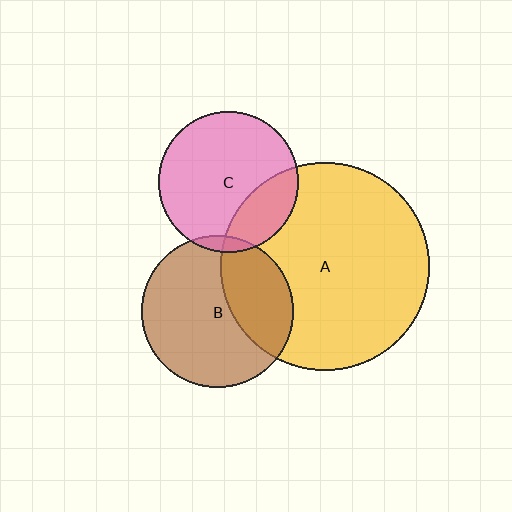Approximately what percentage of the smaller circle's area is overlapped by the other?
Approximately 25%.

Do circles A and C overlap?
Yes.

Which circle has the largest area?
Circle A (yellow).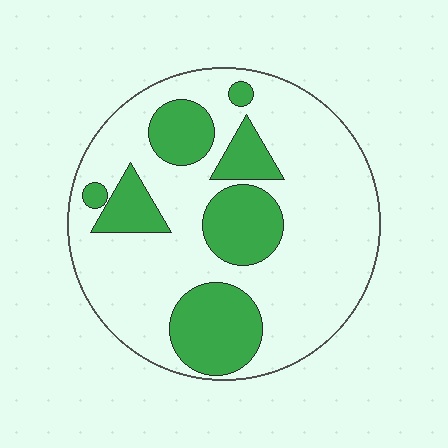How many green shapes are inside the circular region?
7.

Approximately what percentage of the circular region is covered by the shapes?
Approximately 30%.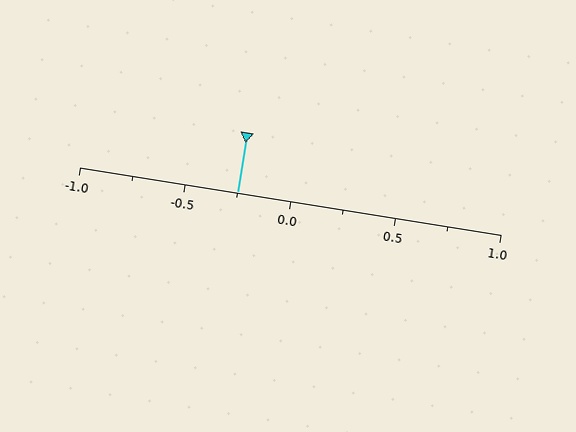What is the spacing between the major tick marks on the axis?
The major ticks are spaced 0.5 apart.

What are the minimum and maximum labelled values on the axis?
The axis runs from -1.0 to 1.0.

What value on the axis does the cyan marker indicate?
The marker indicates approximately -0.25.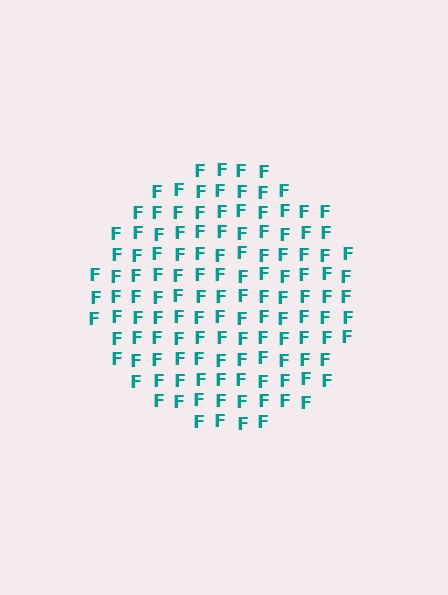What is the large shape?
The large shape is a circle.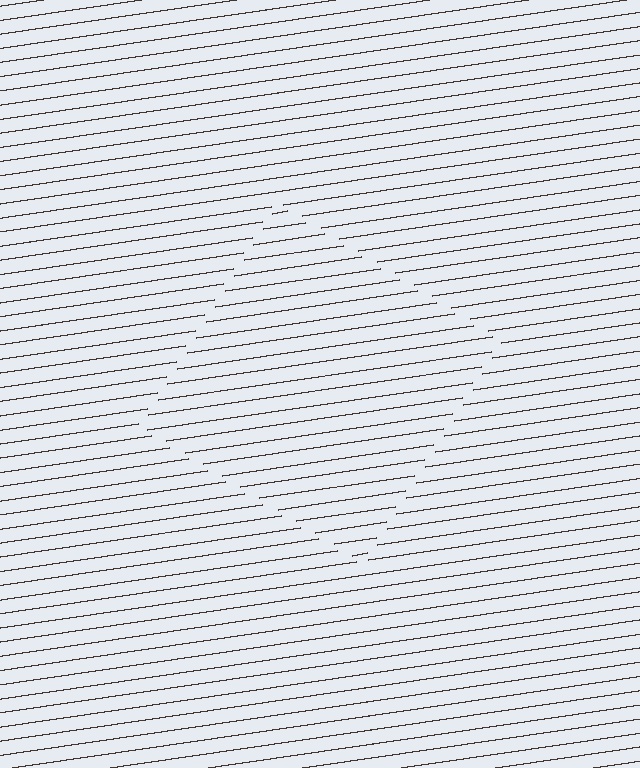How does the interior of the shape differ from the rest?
The interior of the shape contains the same grating, shifted by half a period — the contour is defined by the phase discontinuity where line-ends from the inner and outer gratings abut.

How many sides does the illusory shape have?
4 sides — the line-ends trace a square.